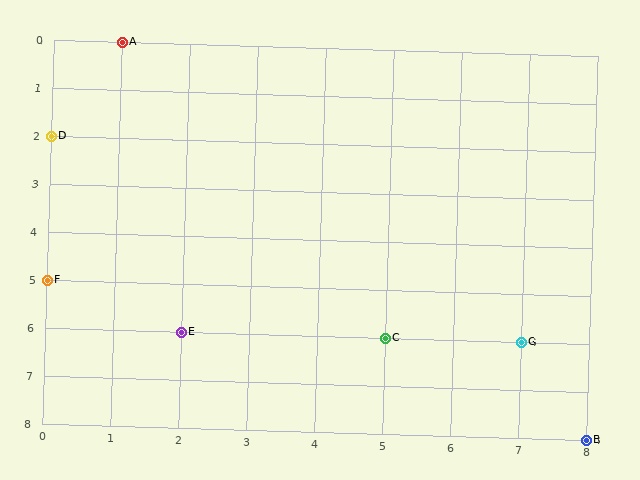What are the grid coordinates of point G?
Point G is at grid coordinates (7, 6).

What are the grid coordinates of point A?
Point A is at grid coordinates (1, 0).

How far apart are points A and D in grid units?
Points A and D are 1 column and 2 rows apart (about 2.2 grid units diagonally).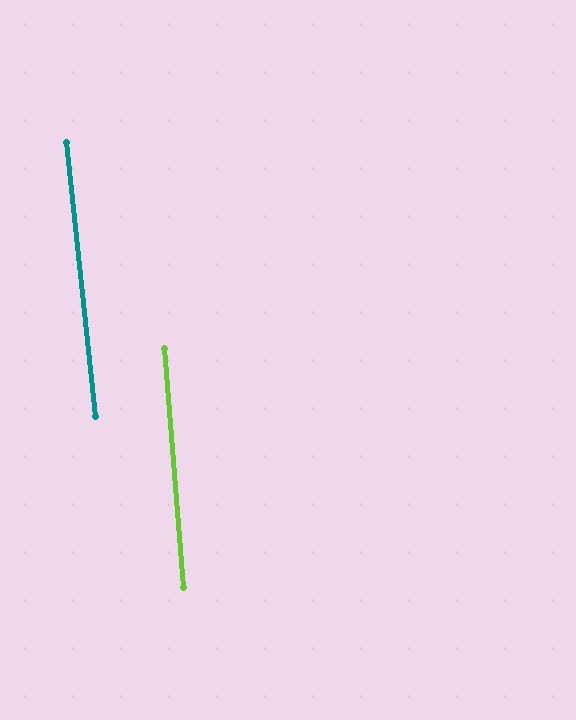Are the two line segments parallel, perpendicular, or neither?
Parallel — their directions differ by only 1.5°.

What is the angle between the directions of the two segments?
Approximately 1 degree.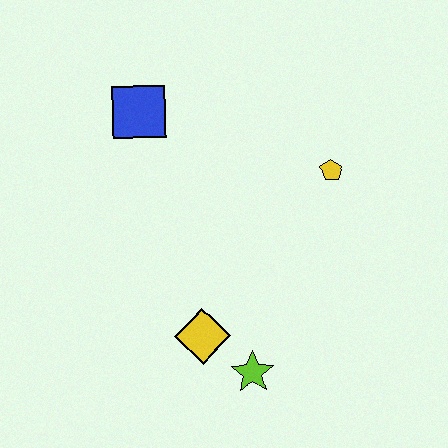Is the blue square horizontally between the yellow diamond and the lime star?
No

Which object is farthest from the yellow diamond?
The blue square is farthest from the yellow diamond.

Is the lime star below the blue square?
Yes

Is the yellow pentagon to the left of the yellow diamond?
No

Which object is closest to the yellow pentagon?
The blue square is closest to the yellow pentagon.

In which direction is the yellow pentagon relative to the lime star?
The yellow pentagon is above the lime star.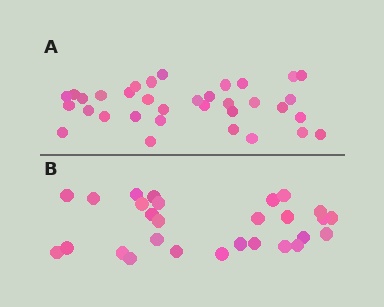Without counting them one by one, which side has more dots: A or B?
Region A (the top region) has more dots.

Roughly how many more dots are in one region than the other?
Region A has about 6 more dots than region B.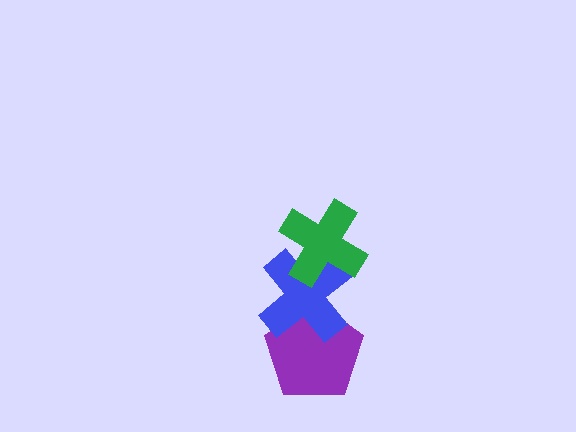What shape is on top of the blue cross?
The green cross is on top of the blue cross.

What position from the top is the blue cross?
The blue cross is 2nd from the top.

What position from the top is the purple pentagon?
The purple pentagon is 3rd from the top.